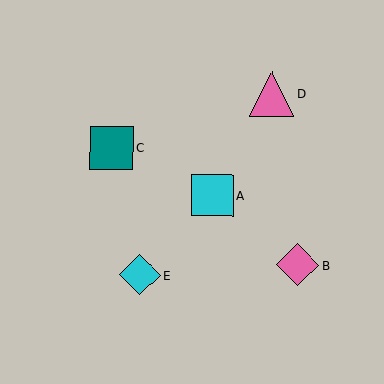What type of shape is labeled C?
Shape C is a teal square.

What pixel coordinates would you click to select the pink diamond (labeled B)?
Click at (298, 265) to select the pink diamond B.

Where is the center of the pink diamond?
The center of the pink diamond is at (298, 265).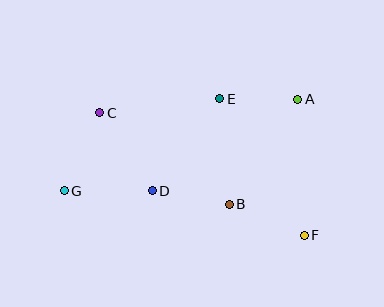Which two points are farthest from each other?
Points A and G are farthest from each other.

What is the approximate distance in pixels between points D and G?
The distance between D and G is approximately 88 pixels.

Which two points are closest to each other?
Points B and D are closest to each other.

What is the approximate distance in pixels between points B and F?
The distance between B and F is approximately 81 pixels.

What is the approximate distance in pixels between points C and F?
The distance between C and F is approximately 238 pixels.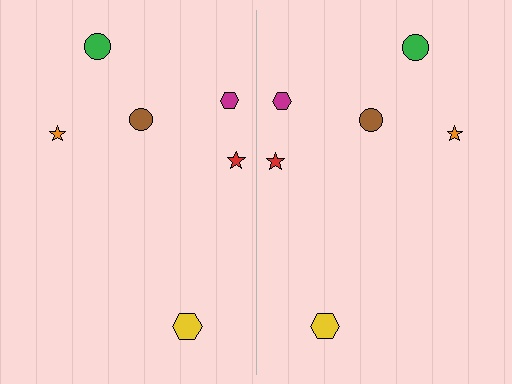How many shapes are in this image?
There are 12 shapes in this image.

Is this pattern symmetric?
Yes, this pattern has bilateral (reflection) symmetry.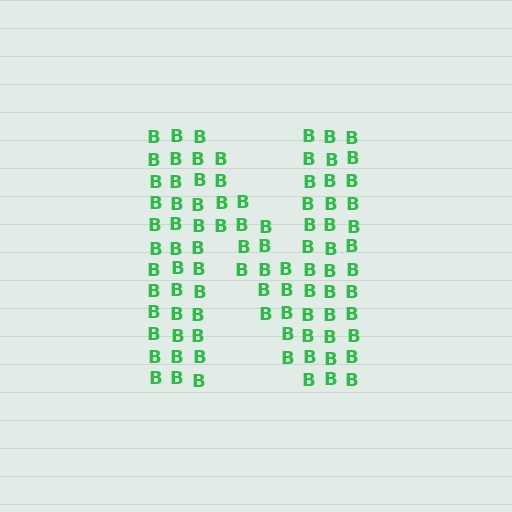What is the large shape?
The large shape is the letter N.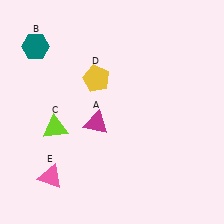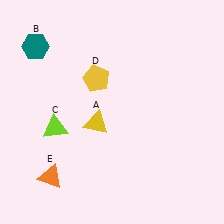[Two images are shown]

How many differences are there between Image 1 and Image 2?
There are 2 differences between the two images.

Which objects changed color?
A changed from magenta to yellow. E changed from pink to orange.